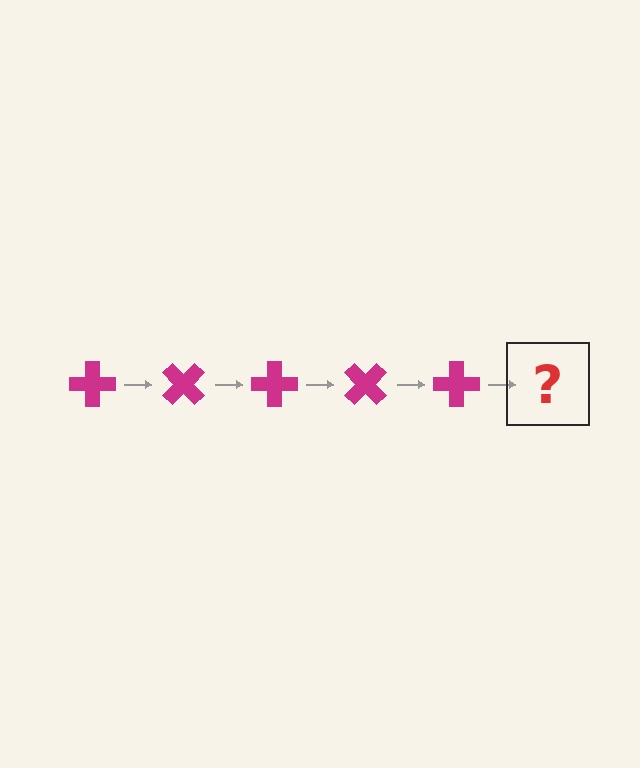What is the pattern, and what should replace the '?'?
The pattern is that the cross rotates 45 degrees each step. The '?' should be a magenta cross rotated 225 degrees.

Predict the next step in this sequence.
The next step is a magenta cross rotated 225 degrees.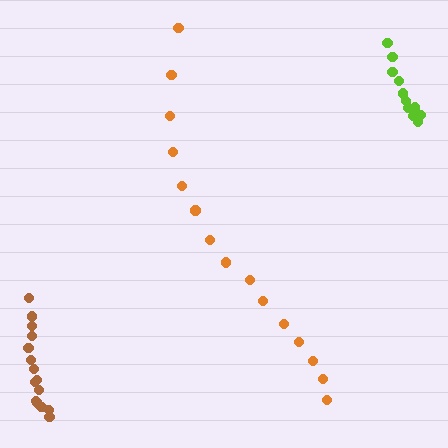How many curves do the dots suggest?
There are 3 distinct paths.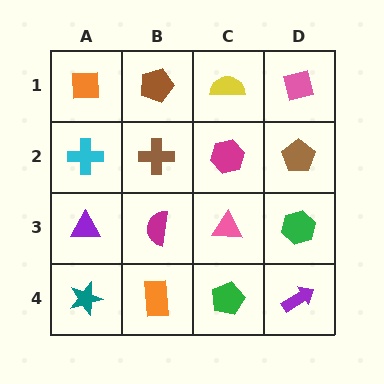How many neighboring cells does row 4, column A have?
2.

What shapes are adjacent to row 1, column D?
A brown pentagon (row 2, column D), a yellow semicircle (row 1, column C).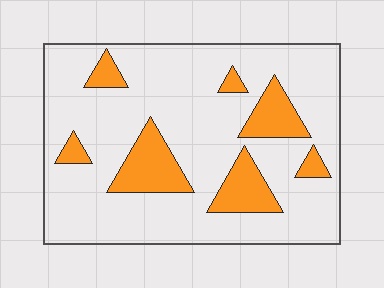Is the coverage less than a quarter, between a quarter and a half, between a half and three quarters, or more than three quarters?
Less than a quarter.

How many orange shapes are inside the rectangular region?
7.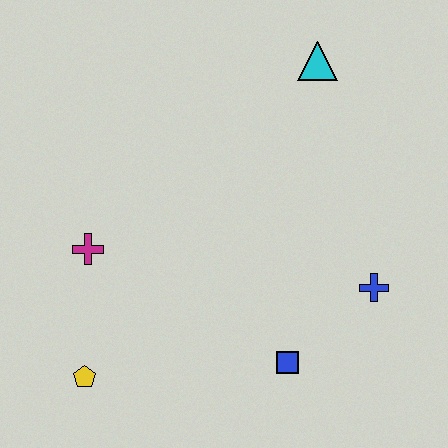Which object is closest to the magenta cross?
The yellow pentagon is closest to the magenta cross.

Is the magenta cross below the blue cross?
No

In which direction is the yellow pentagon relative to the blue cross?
The yellow pentagon is to the left of the blue cross.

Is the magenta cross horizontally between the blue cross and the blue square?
No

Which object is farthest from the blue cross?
The yellow pentagon is farthest from the blue cross.